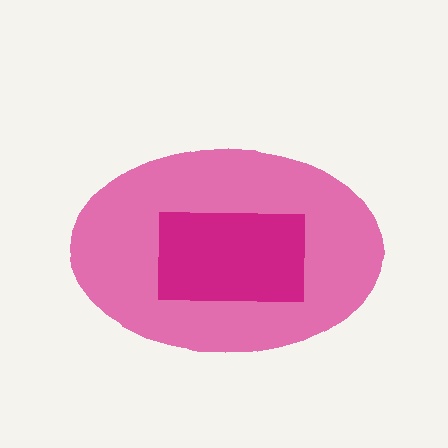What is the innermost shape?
The magenta rectangle.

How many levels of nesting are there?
2.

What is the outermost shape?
The pink ellipse.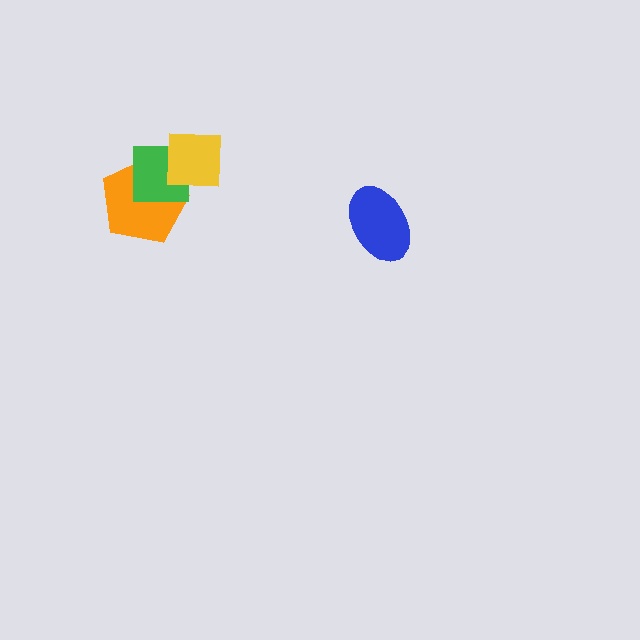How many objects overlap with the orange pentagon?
2 objects overlap with the orange pentagon.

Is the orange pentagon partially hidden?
Yes, it is partially covered by another shape.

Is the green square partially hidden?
Yes, it is partially covered by another shape.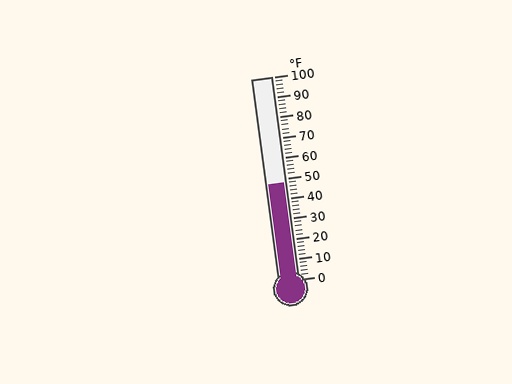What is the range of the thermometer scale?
The thermometer scale ranges from 0°F to 100°F.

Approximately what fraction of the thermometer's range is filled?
The thermometer is filled to approximately 50% of its range.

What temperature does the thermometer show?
The thermometer shows approximately 48°F.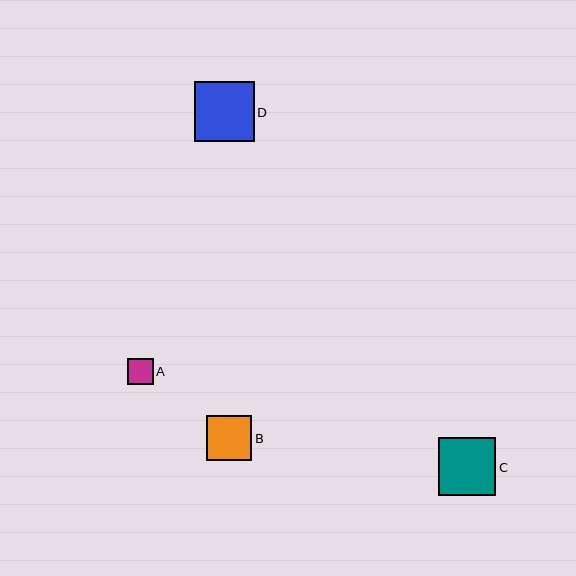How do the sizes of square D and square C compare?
Square D and square C are approximately the same size.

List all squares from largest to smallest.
From largest to smallest: D, C, B, A.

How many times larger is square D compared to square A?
Square D is approximately 2.4 times the size of square A.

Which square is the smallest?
Square A is the smallest with a size of approximately 25 pixels.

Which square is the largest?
Square D is the largest with a size of approximately 60 pixels.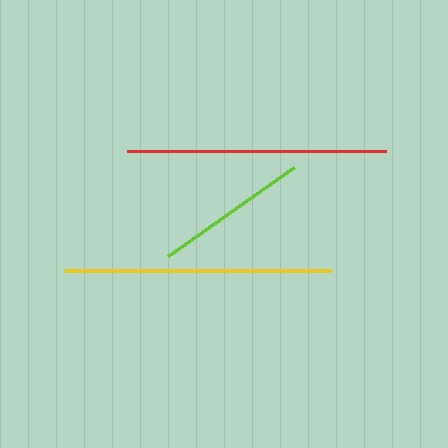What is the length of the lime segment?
The lime segment is approximately 154 pixels long.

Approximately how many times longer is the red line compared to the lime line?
The red line is approximately 1.7 times the length of the lime line.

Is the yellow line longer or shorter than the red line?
The yellow line is longer than the red line.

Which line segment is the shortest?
The lime line is the shortest at approximately 154 pixels.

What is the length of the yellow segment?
The yellow segment is approximately 268 pixels long.